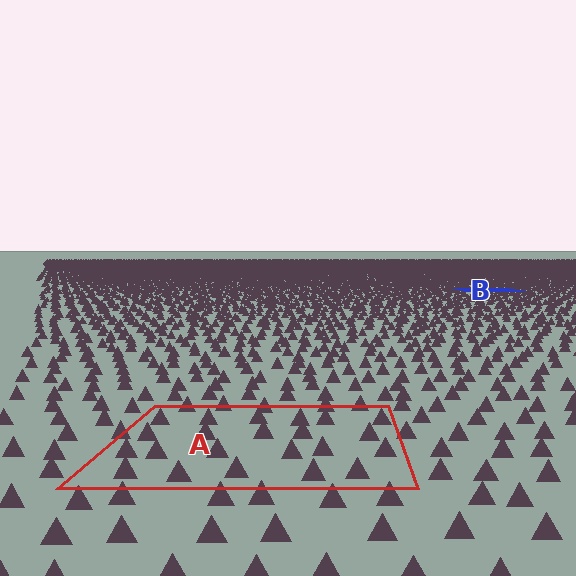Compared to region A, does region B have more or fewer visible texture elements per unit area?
Region B has more texture elements per unit area — they are packed more densely because it is farther away.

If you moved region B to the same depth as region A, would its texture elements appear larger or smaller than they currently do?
They would appear larger. At a closer depth, the same texture elements are projected at a bigger on-screen size.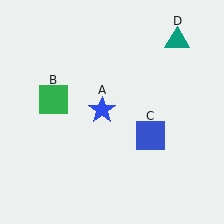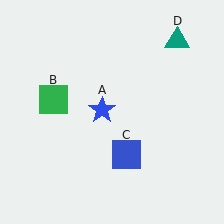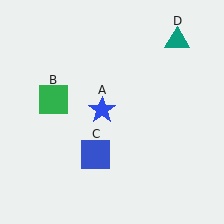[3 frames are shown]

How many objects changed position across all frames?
1 object changed position: blue square (object C).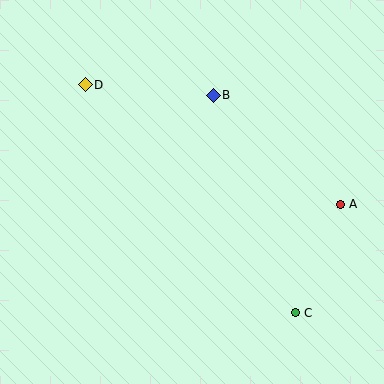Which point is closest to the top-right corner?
Point B is closest to the top-right corner.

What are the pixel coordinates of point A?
Point A is at (340, 204).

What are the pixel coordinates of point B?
Point B is at (213, 95).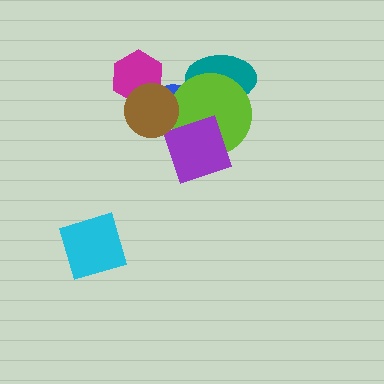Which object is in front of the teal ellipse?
The lime circle is in front of the teal ellipse.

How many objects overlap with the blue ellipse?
5 objects overlap with the blue ellipse.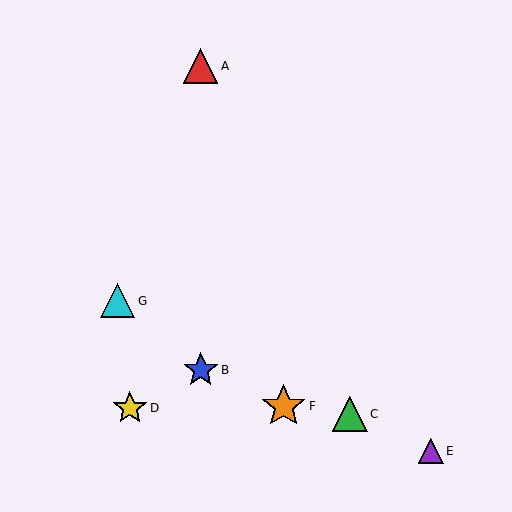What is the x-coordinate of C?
Object C is at x≈350.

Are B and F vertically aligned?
No, B is at x≈201 and F is at x≈284.